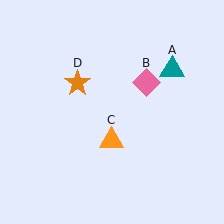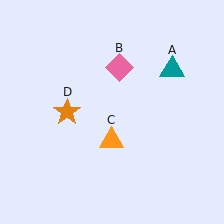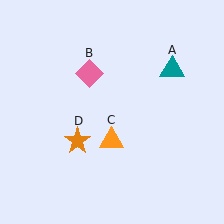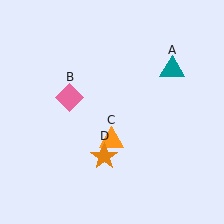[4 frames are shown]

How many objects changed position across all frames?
2 objects changed position: pink diamond (object B), orange star (object D).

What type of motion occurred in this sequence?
The pink diamond (object B), orange star (object D) rotated counterclockwise around the center of the scene.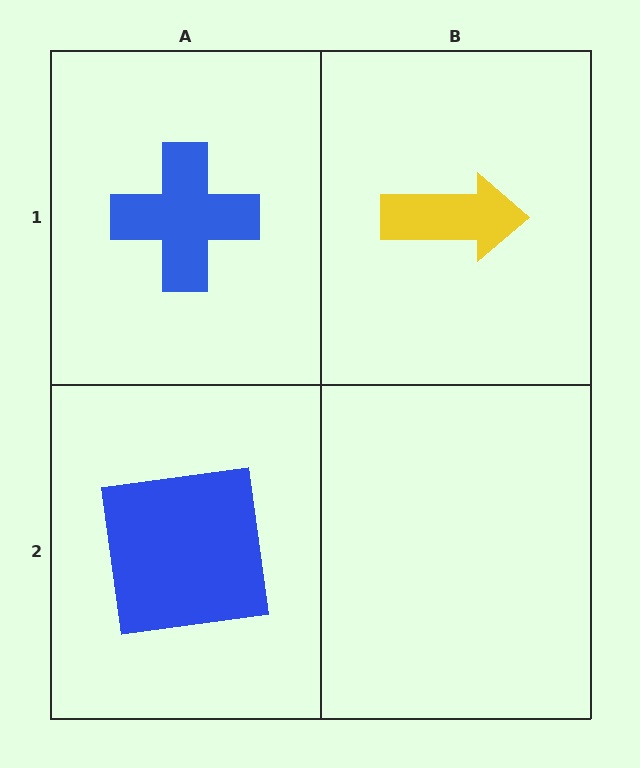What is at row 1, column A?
A blue cross.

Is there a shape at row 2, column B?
No, that cell is empty.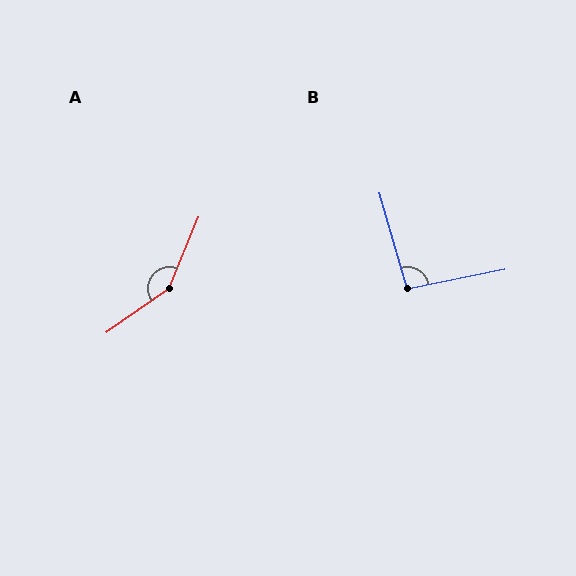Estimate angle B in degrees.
Approximately 95 degrees.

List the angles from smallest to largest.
B (95°), A (148°).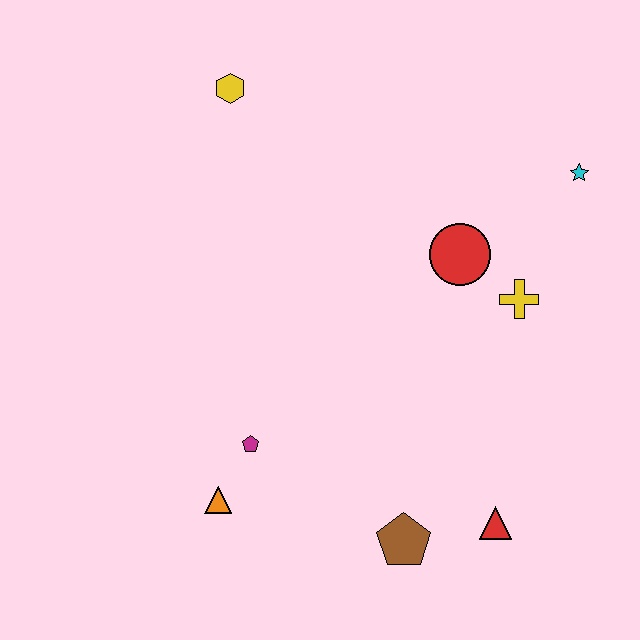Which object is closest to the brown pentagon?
The red triangle is closest to the brown pentagon.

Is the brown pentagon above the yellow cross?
No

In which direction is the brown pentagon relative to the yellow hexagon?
The brown pentagon is below the yellow hexagon.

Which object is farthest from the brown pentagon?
The yellow hexagon is farthest from the brown pentagon.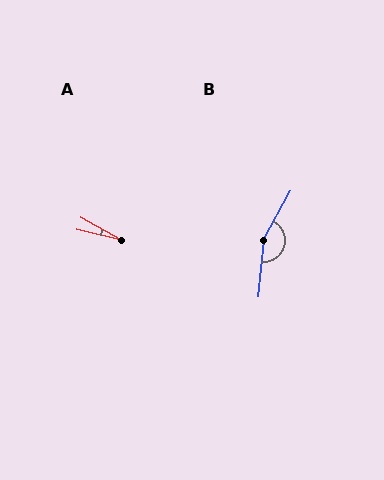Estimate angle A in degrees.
Approximately 15 degrees.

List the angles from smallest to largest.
A (15°), B (156°).